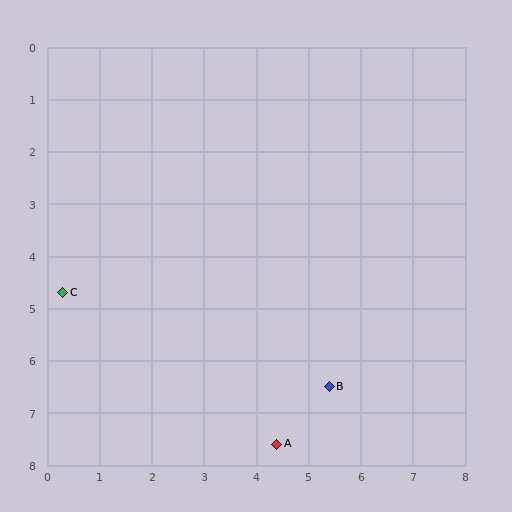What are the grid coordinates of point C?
Point C is at approximately (0.3, 4.7).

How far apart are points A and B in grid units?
Points A and B are about 1.5 grid units apart.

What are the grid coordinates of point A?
Point A is at approximately (4.4, 7.6).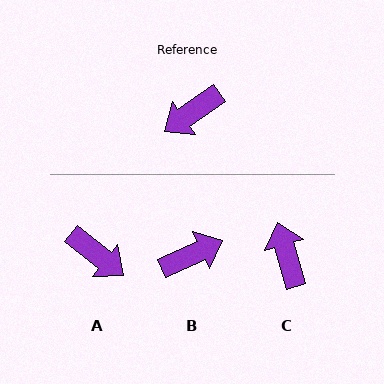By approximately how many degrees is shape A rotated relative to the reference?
Approximately 107 degrees counter-clockwise.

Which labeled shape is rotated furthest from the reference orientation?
B, about 170 degrees away.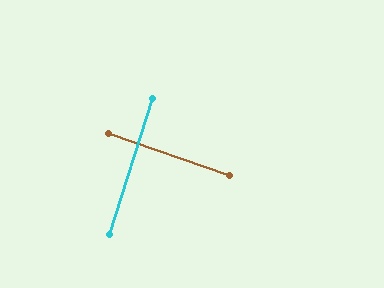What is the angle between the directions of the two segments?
Approximately 89 degrees.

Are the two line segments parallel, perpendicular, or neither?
Perpendicular — they meet at approximately 89°.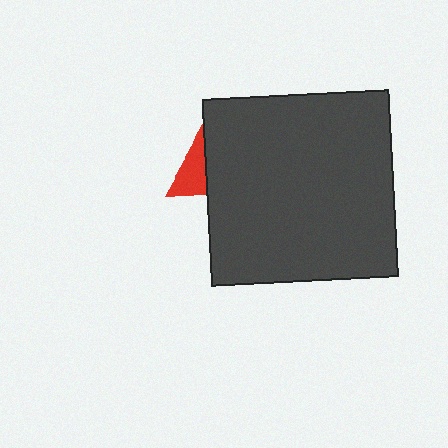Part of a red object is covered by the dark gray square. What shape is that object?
It is a triangle.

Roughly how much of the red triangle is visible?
A small part of it is visible (roughly 35%).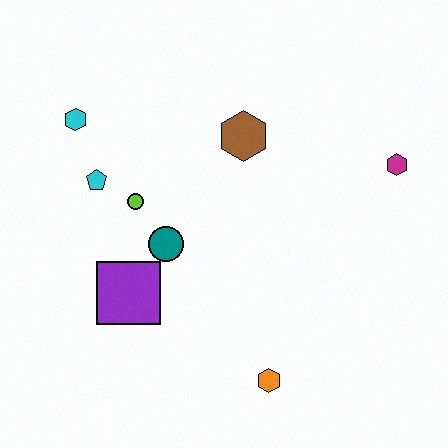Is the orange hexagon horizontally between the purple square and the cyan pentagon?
No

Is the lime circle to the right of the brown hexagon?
No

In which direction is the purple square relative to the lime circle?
The purple square is below the lime circle.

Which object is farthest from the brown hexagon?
The orange hexagon is farthest from the brown hexagon.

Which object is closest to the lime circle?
The cyan pentagon is closest to the lime circle.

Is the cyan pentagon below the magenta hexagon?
Yes